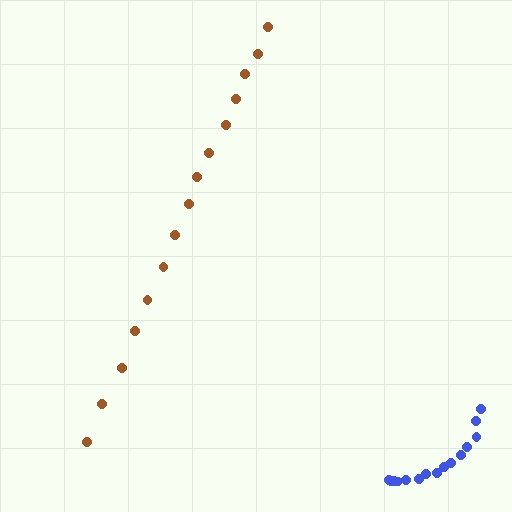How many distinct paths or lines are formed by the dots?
There are 2 distinct paths.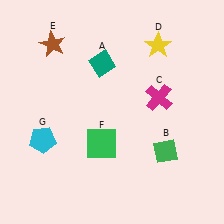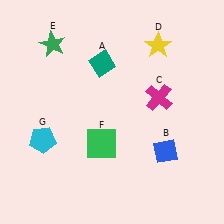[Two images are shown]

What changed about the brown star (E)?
In Image 1, E is brown. In Image 2, it changed to green.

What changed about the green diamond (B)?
In Image 1, B is green. In Image 2, it changed to blue.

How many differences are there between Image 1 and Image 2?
There are 2 differences between the two images.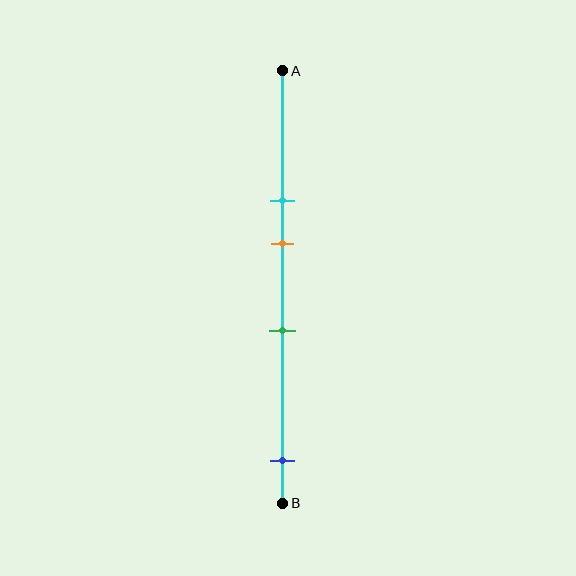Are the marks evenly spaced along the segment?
No, the marks are not evenly spaced.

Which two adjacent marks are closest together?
The cyan and orange marks are the closest adjacent pair.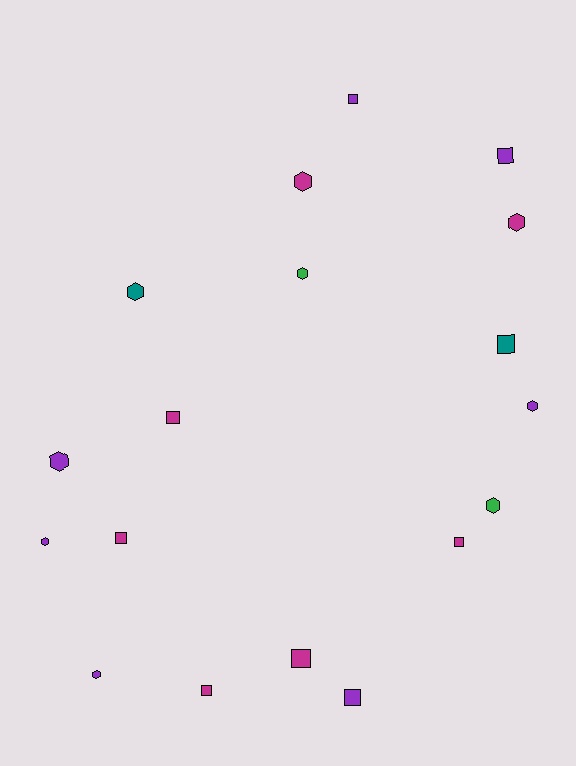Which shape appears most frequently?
Hexagon, with 9 objects.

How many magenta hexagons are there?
There are 2 magenta hexagons.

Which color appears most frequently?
Purple, with 7 objects.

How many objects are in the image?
There are 18 objects.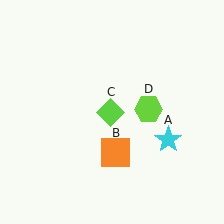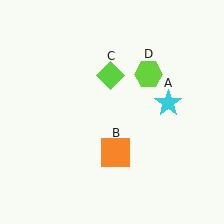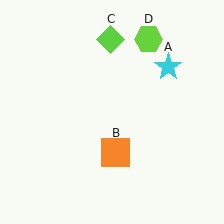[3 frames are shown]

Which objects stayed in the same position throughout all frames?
Orange square (object B) remained stationary.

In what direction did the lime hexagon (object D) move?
The lime hexagon (object D) moved up.